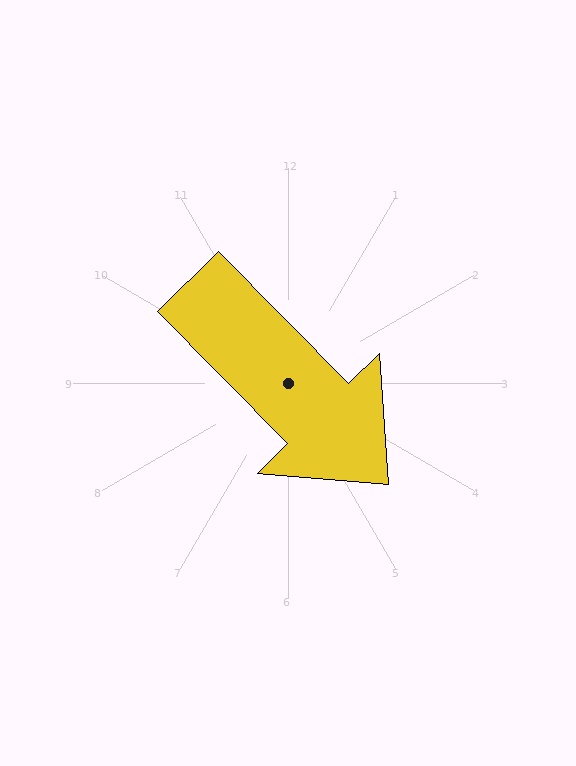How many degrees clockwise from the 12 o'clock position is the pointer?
Approximately 135 degrees.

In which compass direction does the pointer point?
Southeast.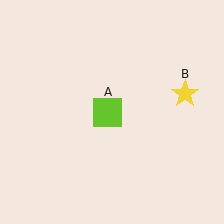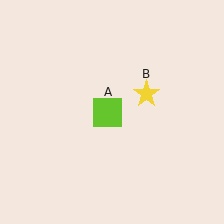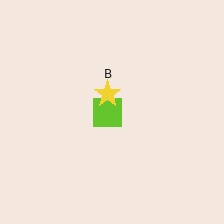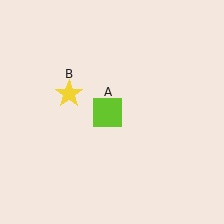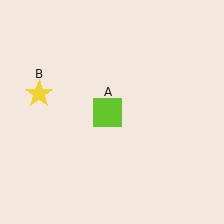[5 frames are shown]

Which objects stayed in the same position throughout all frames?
Lime square (object A) remained stationary.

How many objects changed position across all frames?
1 object changed position: yellow star (object B).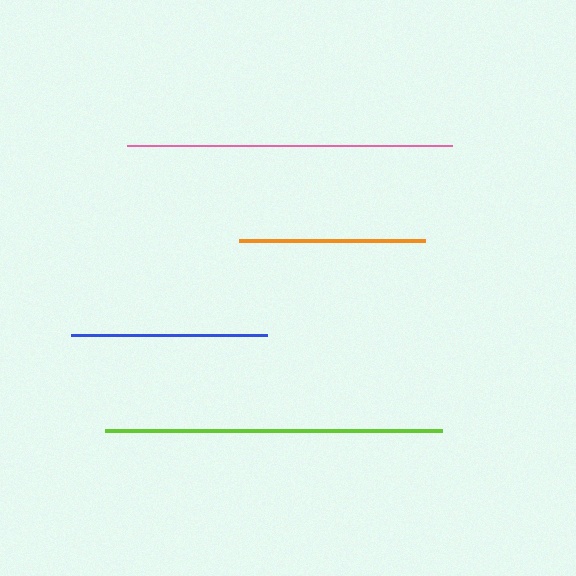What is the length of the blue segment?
The blue segment is approximately 196 pixels long.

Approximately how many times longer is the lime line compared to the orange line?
The lime line is approximately 1.8 times the length of the orange line.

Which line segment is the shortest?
The orange line is the shortest at approximately 185 pixels.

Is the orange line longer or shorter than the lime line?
The lime line is longer than the orange line.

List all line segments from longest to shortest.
From longest to shortest: lime, pink, blue, orange.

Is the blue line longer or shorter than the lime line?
The lime line is longer than the blue line.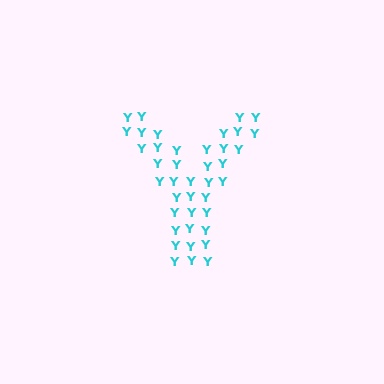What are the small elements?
The small elements are letter Y's.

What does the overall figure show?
The overall figure shows the letter Y.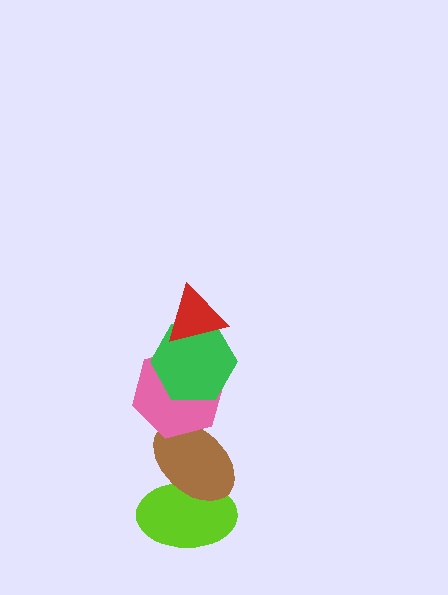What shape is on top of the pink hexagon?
The green hexagon is on top of the pink hexagon.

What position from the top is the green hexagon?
The green hexagon is 2nd from the top.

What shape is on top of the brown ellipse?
The pink hexagon is on top of the brown ellipse.